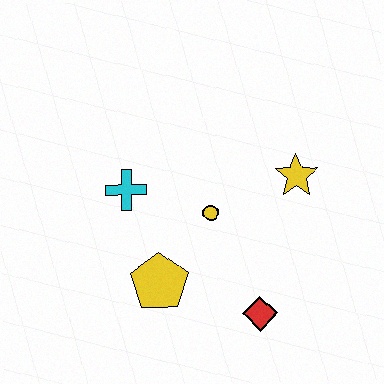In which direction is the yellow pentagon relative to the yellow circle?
The yellow pentagon is below the yellow circle.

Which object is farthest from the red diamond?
The cyan cross is farthest from the red diamond.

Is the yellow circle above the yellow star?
No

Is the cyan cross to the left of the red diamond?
Yes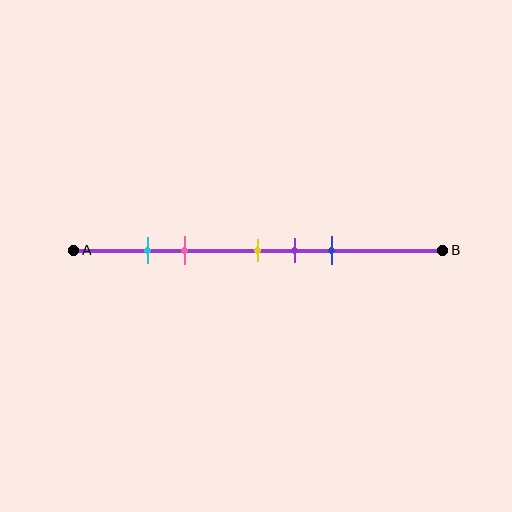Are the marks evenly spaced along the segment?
No, the marks are not evenly spaced.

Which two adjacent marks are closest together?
The cyan and pink marks are the closest adjacent pair.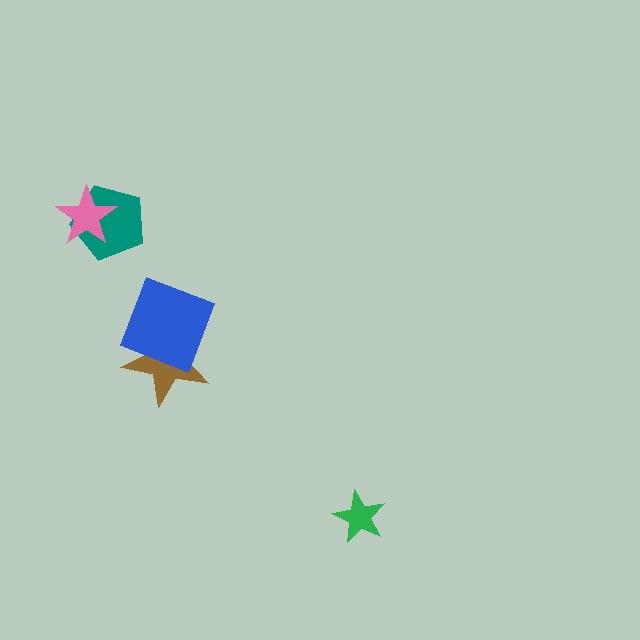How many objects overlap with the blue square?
1 object overlaps with the blue square.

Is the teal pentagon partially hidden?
Yes, it is partially covered by another shape.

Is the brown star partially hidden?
Yes, it is partially covered by another shape.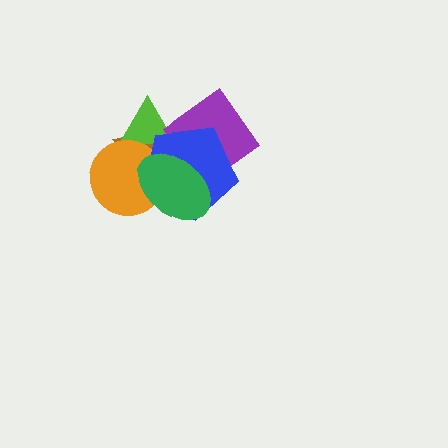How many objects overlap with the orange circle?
4 objects overlap with the orange circle.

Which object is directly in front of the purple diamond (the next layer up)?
The blue pentagon is directly in front of the purple diamond.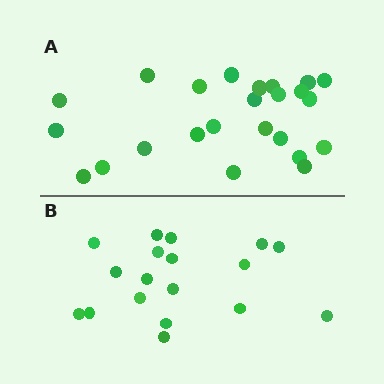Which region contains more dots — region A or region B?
Region A (the top region) has more dots.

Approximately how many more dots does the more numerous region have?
Region A has about 6 more dots than region B.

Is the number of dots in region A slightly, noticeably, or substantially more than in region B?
Region A has noticeably more, but not dramatically so. The ratio is roughly 1.3 to 1.